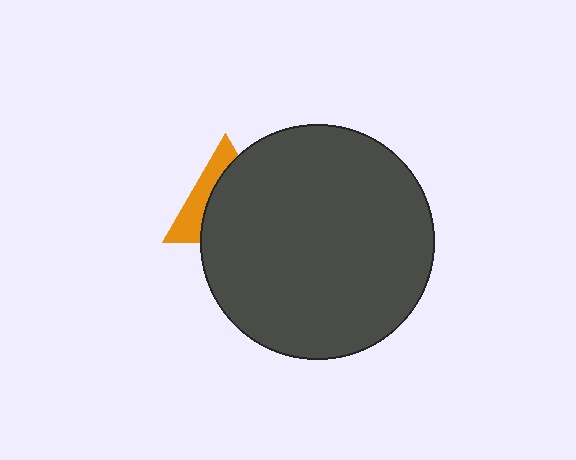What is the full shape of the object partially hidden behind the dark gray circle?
The partially hidden object is an orange triangle.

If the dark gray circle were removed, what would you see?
You would see the complete orange triangle.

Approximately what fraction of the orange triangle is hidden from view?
Roughly 65% of the orange triangle is hidden behind the dark gray circle.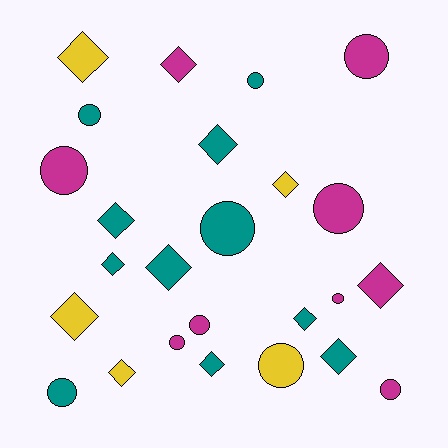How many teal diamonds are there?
There are 7 teal diamonds.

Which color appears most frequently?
Teal, with 11 objects.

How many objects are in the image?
There are 25 objects.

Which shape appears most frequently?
Diamond, with 13 objects.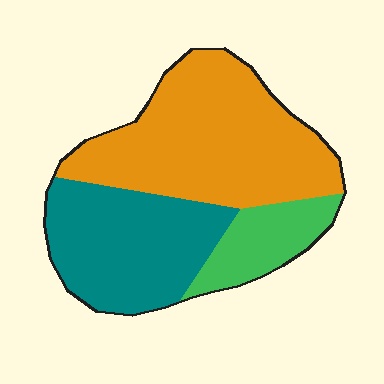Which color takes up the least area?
Green, at roughly 15%.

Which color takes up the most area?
Orange, at roughly 50%.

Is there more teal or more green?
Teal.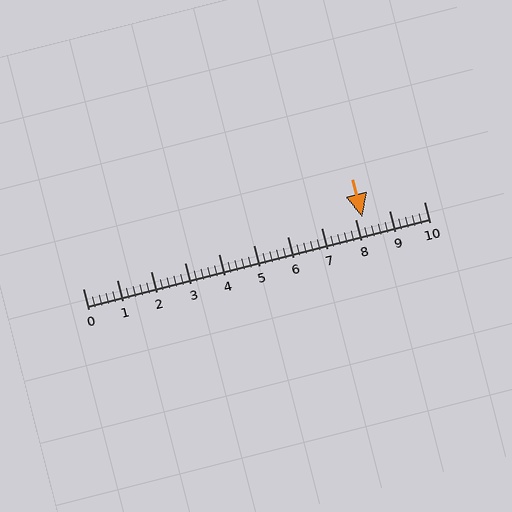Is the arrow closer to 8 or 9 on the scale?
The arrow is closer to 8.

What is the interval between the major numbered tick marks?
The major tick marks are spaced 1 units apart.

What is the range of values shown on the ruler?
The ruler shows values from 0 to 10.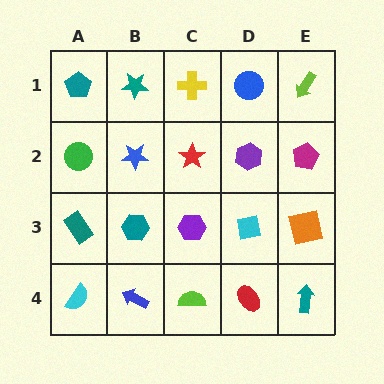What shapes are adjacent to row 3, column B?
A blue star (row 2, column B), a blue arrow (row 4, column B), a teal rectangle (row 3, column A), a purple hexagon (row 3, column C).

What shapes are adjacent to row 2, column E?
A lime arrow (row 1, column E), an orange square (row 3, column E), a purple hexagon (row 2, column D).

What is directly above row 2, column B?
A teal star.